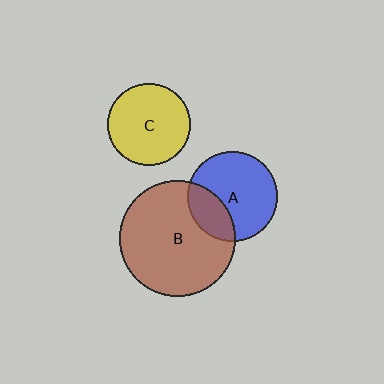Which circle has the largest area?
Circle B (brown).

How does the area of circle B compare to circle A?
Approximately 1.7 times.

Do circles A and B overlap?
Yes.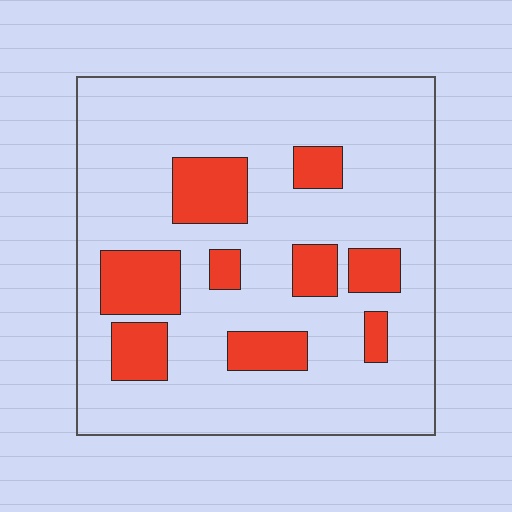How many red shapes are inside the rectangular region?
9.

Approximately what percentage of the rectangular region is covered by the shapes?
Approximately 20%.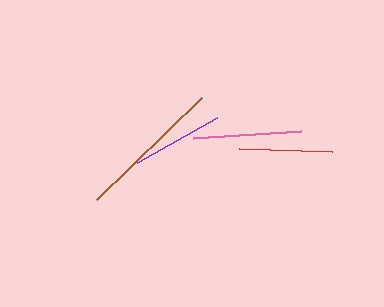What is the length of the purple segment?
The purple segment is approximately 92 pixels long.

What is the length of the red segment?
The red segment is approximately 93 pixels long.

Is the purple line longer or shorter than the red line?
The red line is longer than the purple line.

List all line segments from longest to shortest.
From longest to shortest: brown, pink, red, purple.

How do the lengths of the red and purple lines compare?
The red and purple lines are approximately the same length.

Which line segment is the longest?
The brown line is the longest at approximately 146 pixels.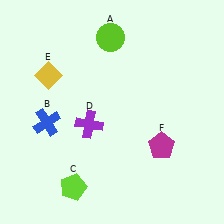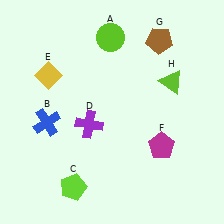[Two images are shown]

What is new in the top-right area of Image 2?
A brown pentagon (G) was added in the top-right area of Image 2.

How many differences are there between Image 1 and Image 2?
There are 2 differences between the two images.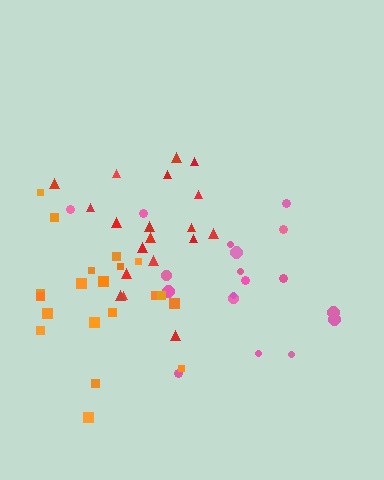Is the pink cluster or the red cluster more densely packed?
Red.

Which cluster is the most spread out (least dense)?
Pink.